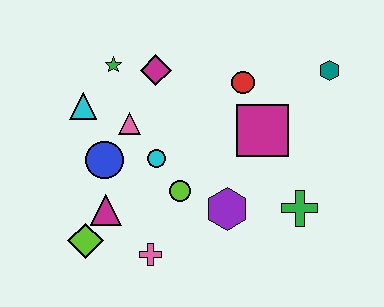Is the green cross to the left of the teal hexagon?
Yes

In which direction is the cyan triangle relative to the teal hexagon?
The cyan triangle is to the left of the teal hexagon.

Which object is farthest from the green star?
The green cross is farthest from the green star.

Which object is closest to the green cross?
The purple hexagon is closest to the green cross.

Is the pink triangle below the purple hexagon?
No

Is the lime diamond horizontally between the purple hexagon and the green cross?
No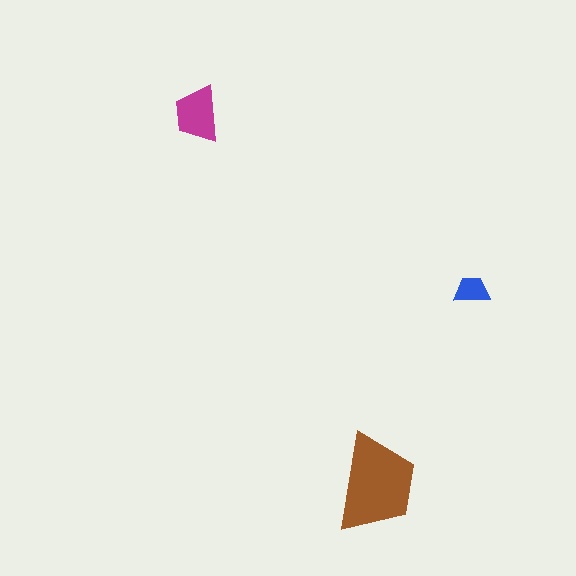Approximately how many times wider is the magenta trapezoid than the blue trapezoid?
About 1.5 times wider.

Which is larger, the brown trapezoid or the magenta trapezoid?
The brown one.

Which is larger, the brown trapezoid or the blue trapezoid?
The brown one.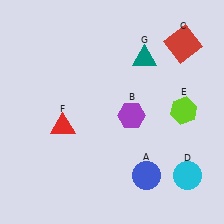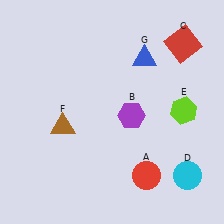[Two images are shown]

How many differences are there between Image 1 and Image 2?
There are 3 differences between the two images.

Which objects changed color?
A changed from blue to red. F changed from red to brown. G changed from teal to blue.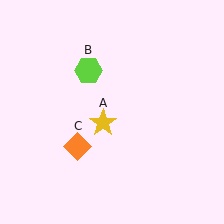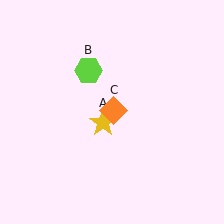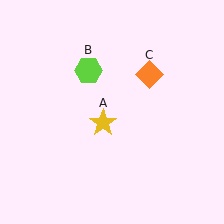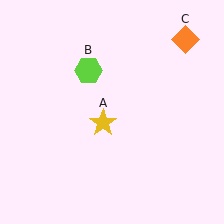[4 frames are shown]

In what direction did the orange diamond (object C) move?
The orange diamond (object C) moved up and to the right.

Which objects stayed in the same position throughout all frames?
Yellow star (object A) and lime hexagon (object B) remained stationary.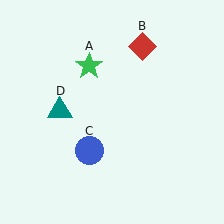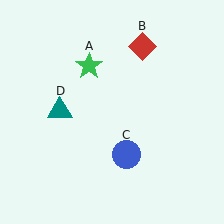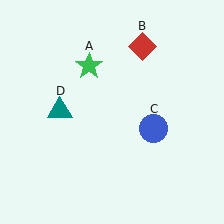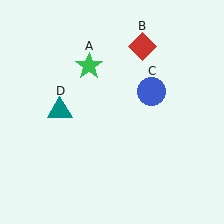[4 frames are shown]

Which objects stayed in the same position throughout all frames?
Green star (object A) and red diamond (object B) and teal triangle (object D) remained stationary.